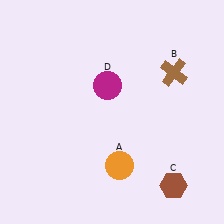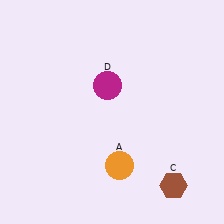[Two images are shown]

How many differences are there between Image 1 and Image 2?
There is 1 difference between the two images.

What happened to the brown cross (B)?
The brown cross (B) was removed in Image 2. It was in the top-right area of Image 1.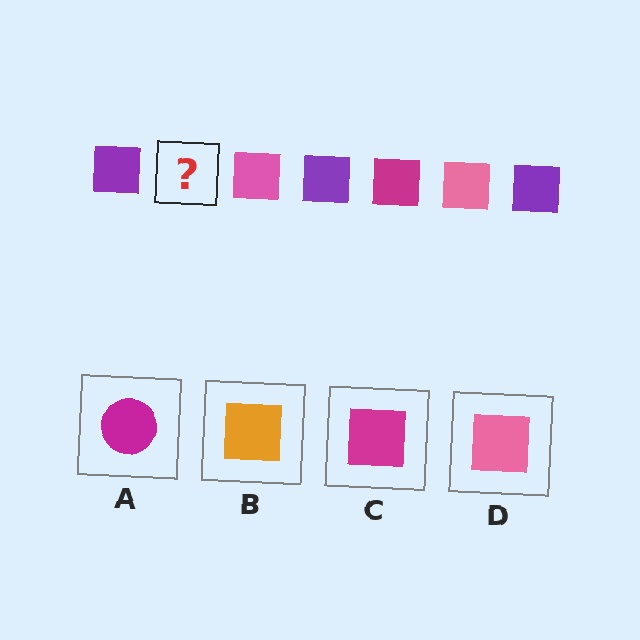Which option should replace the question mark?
Option C.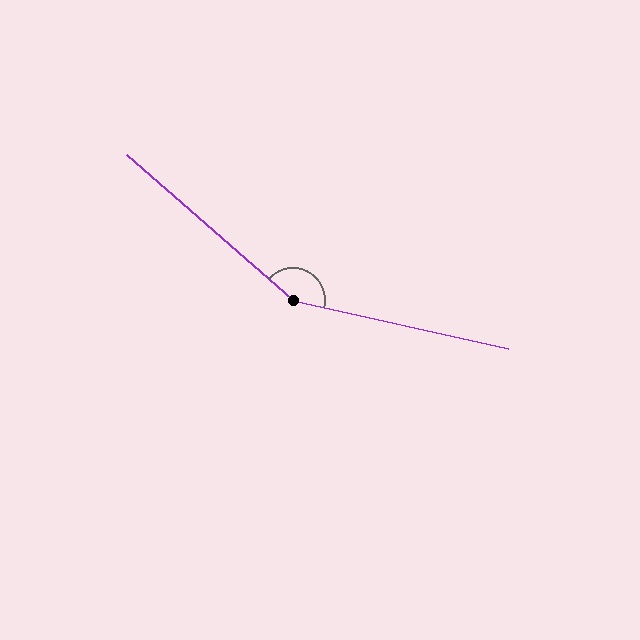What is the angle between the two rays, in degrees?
Approximately 151 degrees.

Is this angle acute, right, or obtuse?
It is obtuse.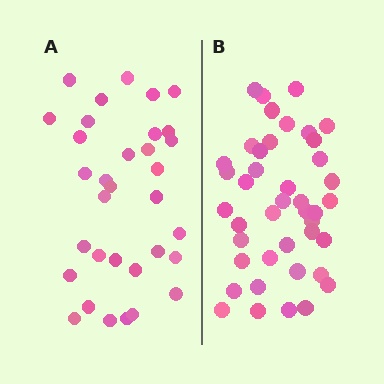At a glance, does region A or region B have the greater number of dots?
Region B (the right region) has more dots.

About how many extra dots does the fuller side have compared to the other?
Region B has roughly 8 or so more dots than region A.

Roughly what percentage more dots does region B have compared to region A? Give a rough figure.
About 25% more.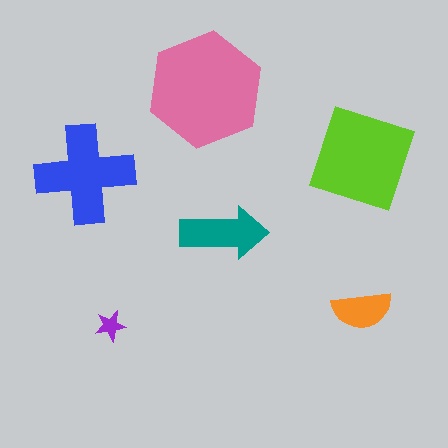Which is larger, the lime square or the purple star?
The lime square.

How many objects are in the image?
There are 6 objects in the image.